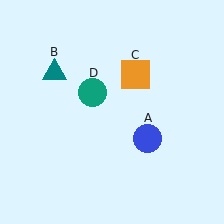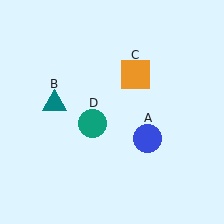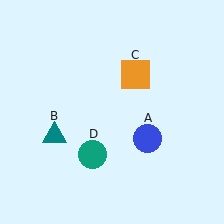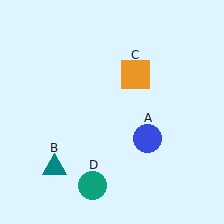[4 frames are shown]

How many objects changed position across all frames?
2 objects changed position: teal triangle (object B), teal circle (object D).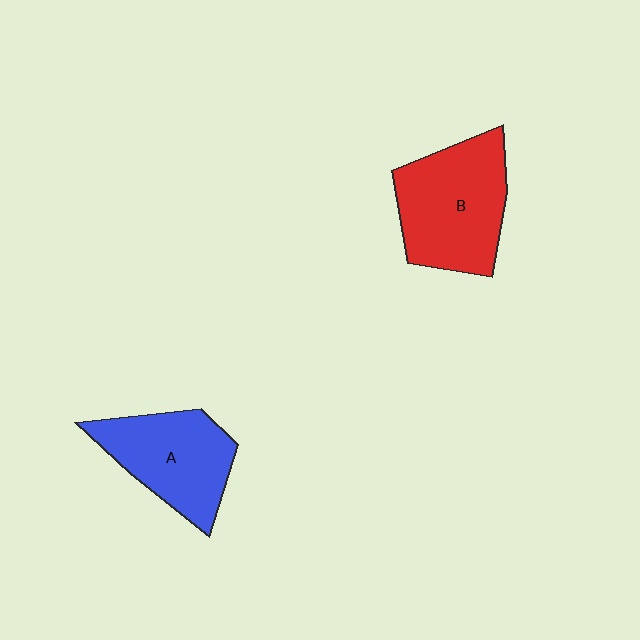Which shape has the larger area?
Shape B (red).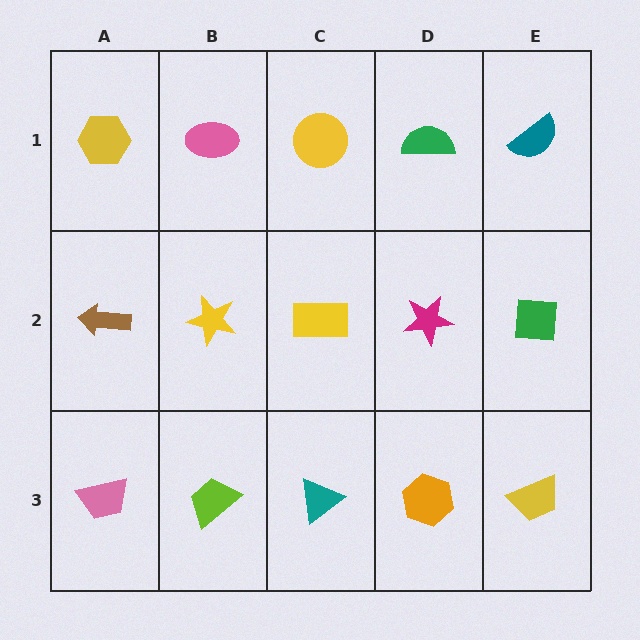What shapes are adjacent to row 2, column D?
A green semicircle (row 1, column D), an orange hexagon (row 3, column D), a yellow rectangle (row 2, column C), a green square (row 2, column E).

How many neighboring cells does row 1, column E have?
2.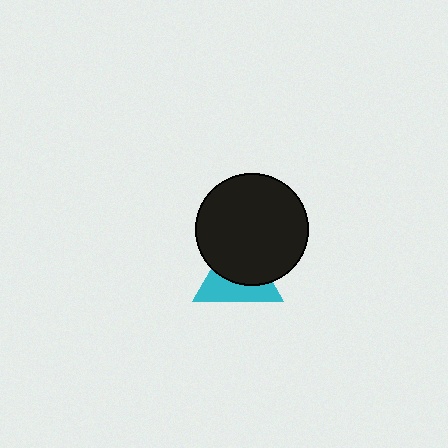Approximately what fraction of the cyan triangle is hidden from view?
Roughly 56% of the cyan triangle is hidden behind the black circle.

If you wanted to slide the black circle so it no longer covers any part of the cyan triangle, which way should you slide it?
Slide it up — that is the most direct way to separate the two shapes.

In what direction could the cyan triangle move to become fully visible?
The cyan triangle could move down. That would shift it out from behind the black circle entirely.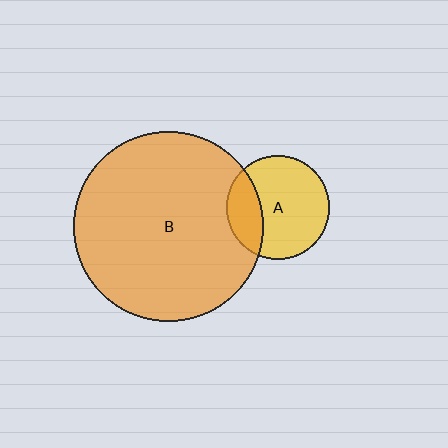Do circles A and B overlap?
Yes.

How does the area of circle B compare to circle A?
Approximately 3.4 times.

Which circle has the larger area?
Circle B (orange).